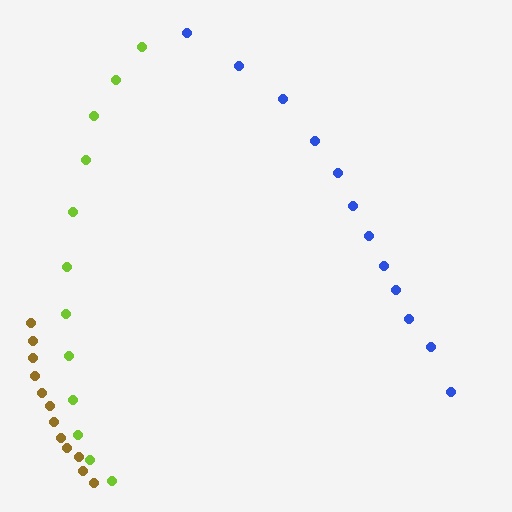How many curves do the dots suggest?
There are 3 distinct paths.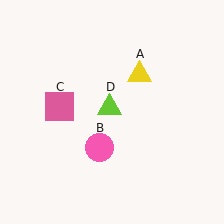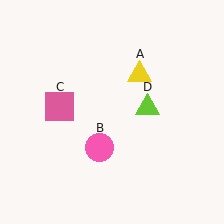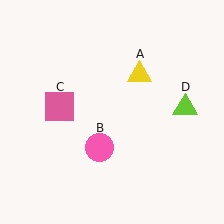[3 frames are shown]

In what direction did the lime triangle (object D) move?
The lime triangle (object D) moved right.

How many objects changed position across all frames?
1 object changed position: lime triangle (object D).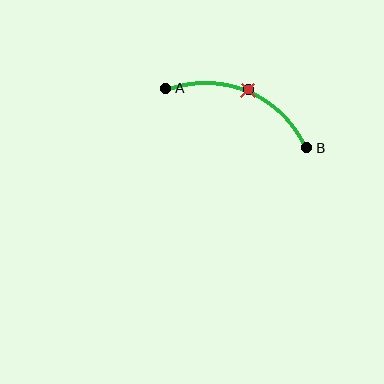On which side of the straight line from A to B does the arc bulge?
The arc bulges above the straight line connecting A and B.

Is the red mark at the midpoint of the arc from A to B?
Yes. The red mark lies on the arc at equal arc-length from both A and B — it is the arc midpoint.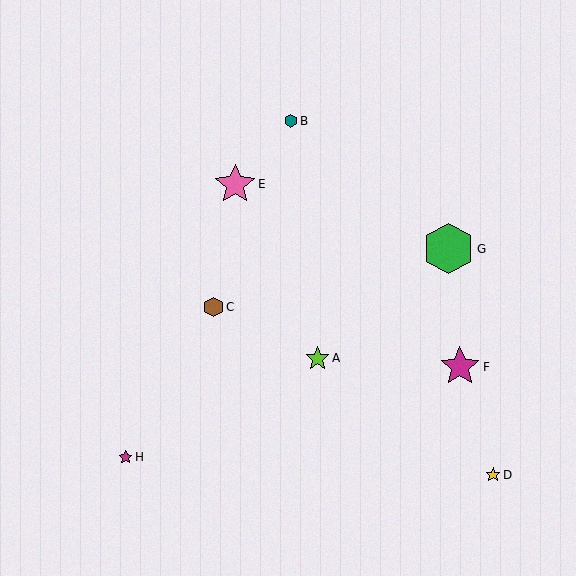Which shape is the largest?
The green hexagon (labeled G) is the largest.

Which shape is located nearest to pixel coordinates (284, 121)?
The teal hexagon (labeled B) at (291, 121) is nearest to that location.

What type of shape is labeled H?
Shape H is a magenta star.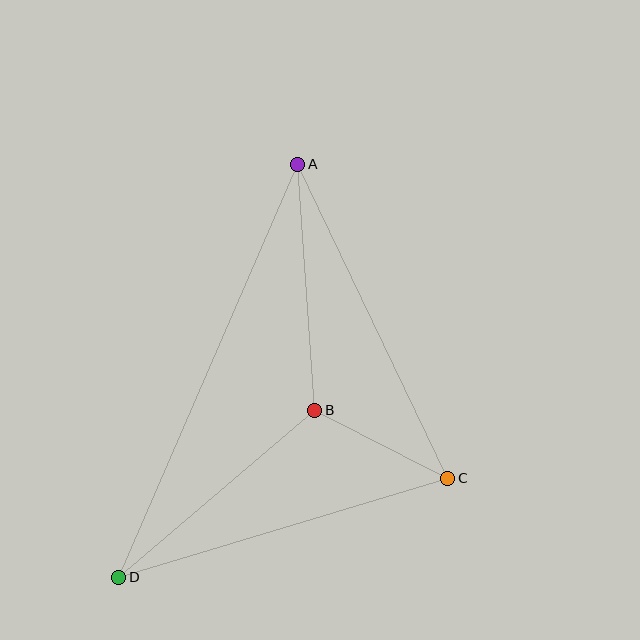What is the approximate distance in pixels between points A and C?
The distance between A and C is approximately 348 pixels.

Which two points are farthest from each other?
Points A and D are farthest from each other.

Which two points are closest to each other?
Points B and C are closest to each other.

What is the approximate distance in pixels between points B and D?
The distance between B and D is approximately 258 pixels.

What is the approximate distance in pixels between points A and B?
The distance between A and B is approximately 247 pixels.